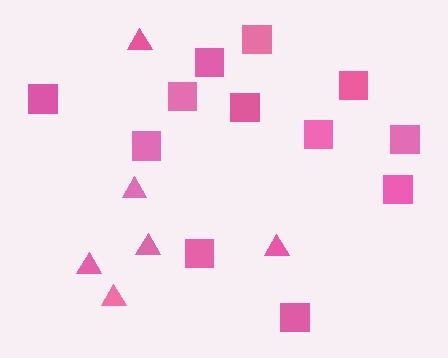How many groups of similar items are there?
There are 2 groups: one group of triangles (6) and one group of squares (12).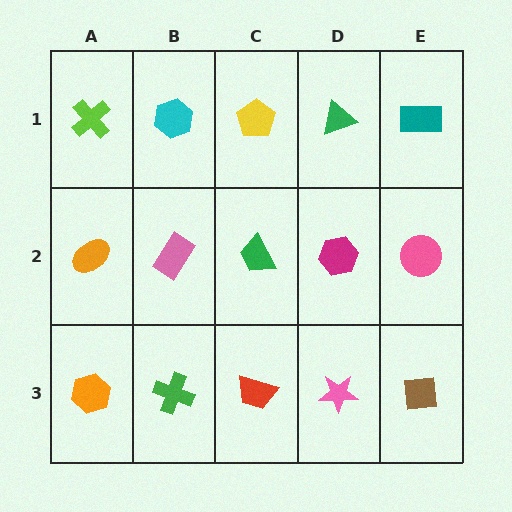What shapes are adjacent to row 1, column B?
A pink rectangle (row 2, column B), a lime cross (row 1, column A), a yellow pentagon (row 1, column C).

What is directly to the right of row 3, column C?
A pink star.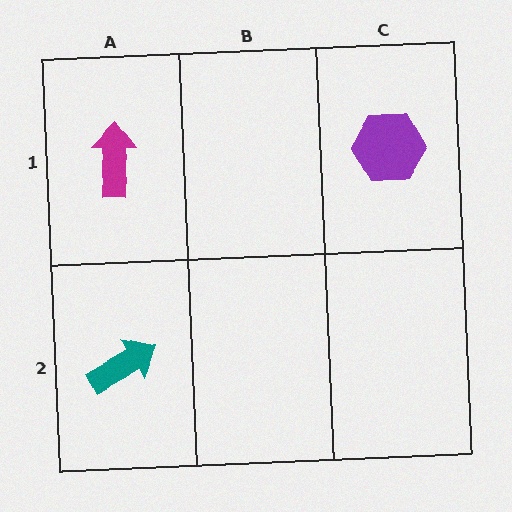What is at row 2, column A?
A teal arrow.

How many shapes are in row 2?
1 shape.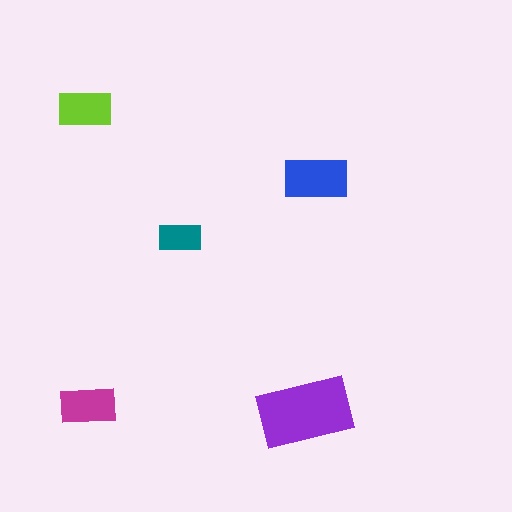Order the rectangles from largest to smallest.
the purple one, the blue one, the magenta one, the lime one, the teal one.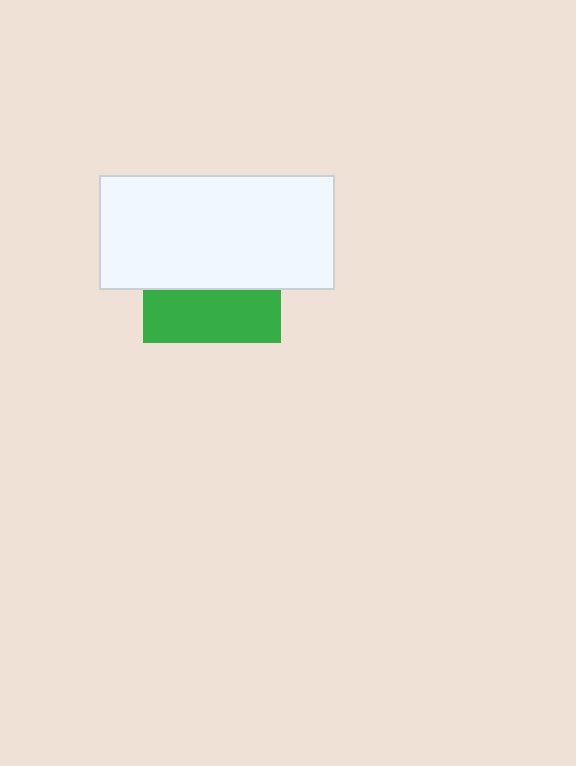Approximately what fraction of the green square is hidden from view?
Roughly 61% of the green square is hidden behind the white rectangle.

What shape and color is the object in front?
The object in front is a white rectangle.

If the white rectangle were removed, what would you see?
You would see the complete green square.